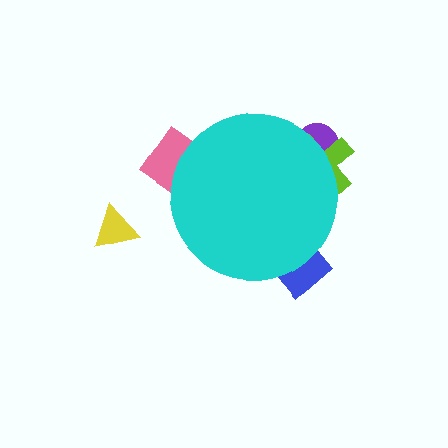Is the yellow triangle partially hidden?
No, the yellow triangle is fully visible.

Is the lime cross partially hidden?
Yes, the lime cross is partially hidden behind the cyan circle.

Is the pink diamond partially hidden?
Yes, the pink diamond is partially hidden behind the cyan circle.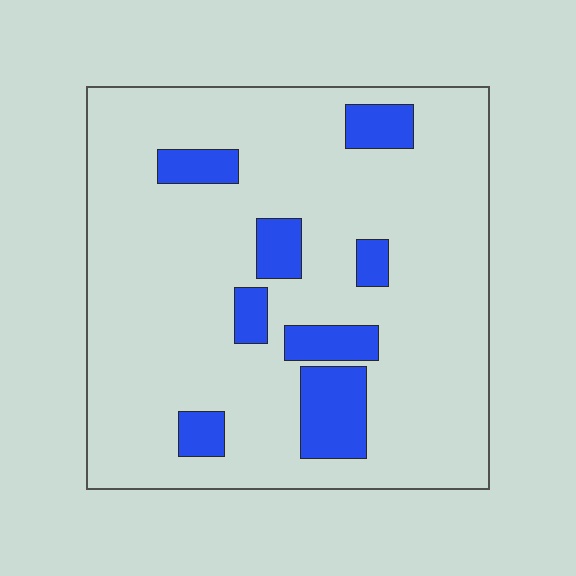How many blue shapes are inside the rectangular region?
8.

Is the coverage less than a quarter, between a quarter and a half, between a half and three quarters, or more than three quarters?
Less than a quarter.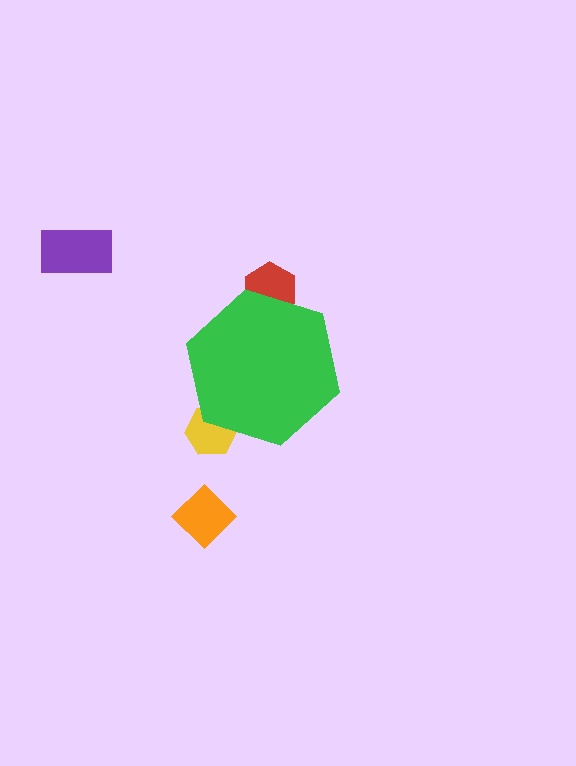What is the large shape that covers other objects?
A green hexagon.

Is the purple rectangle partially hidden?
No, the purple rectangle is fully visible.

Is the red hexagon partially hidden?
Yes, the red hexagon is partially hidden behind the green hexagon.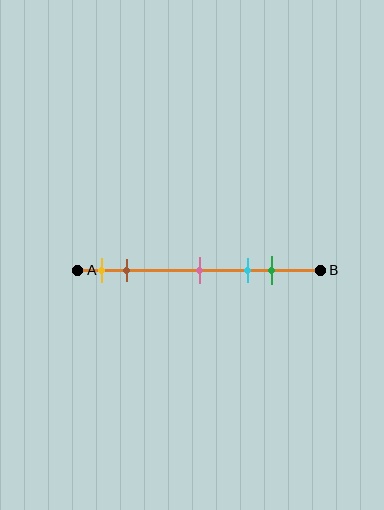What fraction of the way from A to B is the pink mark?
The pink mark is approximately 50% (0.5) of the way from A to B.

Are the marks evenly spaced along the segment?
No, the marks are not evenly spaced.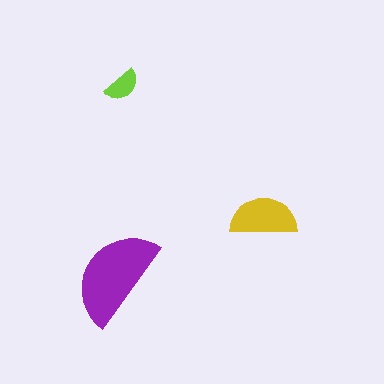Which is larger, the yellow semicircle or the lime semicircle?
The yellow one.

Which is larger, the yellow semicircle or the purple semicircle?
The purple one.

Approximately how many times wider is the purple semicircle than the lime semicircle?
About 2.5 times wider.